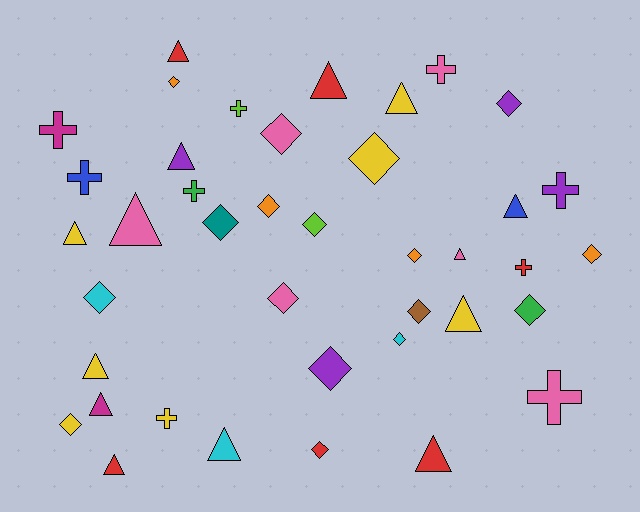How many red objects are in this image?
There are 6 red objects.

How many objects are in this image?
There are 40 objects.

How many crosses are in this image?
There are 9 crosses.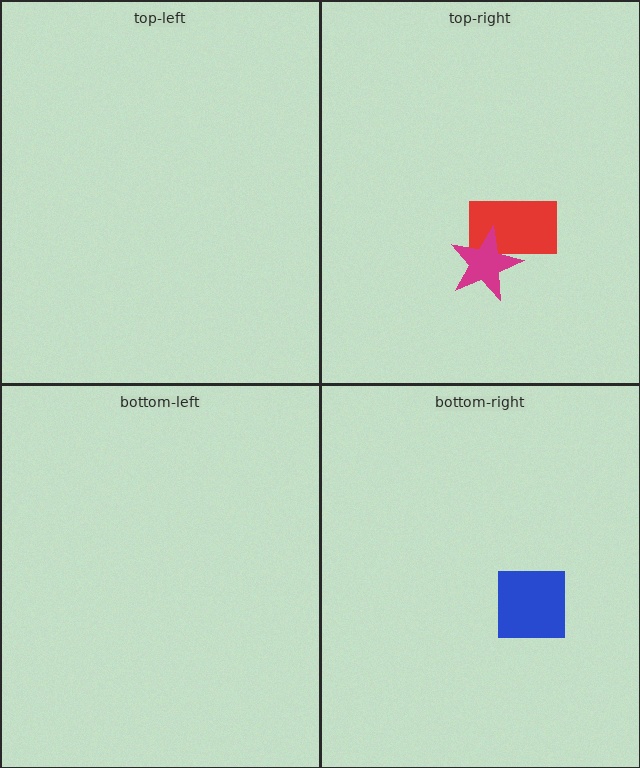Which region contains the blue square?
The bottom-right region.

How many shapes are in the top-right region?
2.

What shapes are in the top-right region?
The red rectangle, the magenta star.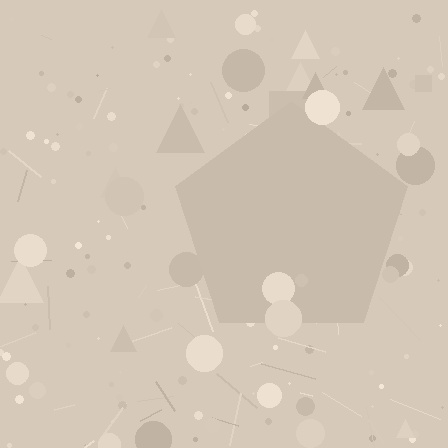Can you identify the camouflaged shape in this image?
The camouflaged shape is a pentagon.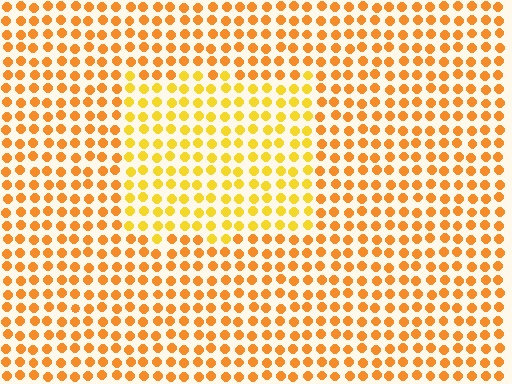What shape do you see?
I see a rectangle.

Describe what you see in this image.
The image is filled with small orange elements in a uniform arrangement. A rectangle-shaped region is visible where the elements are tinted to a slightly different hue, forming a subtle color boundary.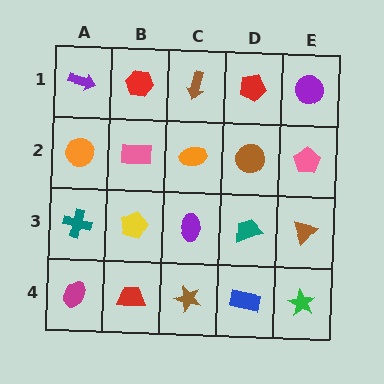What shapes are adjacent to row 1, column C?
An orange ellipse (row 2, column C), a red hexagon (row 1, column B), a red pentagon (row 1, column D).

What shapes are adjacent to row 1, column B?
A pink rectangle (row 2, column B), a purple arrow (row 1, column A), a brown arrow (row 1, column C).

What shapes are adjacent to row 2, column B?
A red hexagon (row 1, column B), a yellow pentagon (row 3, column B), an orange circle (row 2, column A), an orange ellipse (row 2, column C).